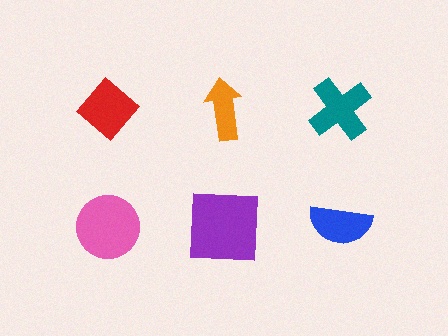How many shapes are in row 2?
3 shapes.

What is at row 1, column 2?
An orange arrow.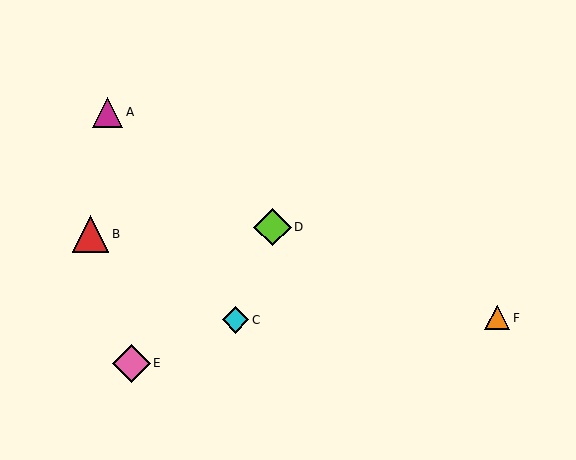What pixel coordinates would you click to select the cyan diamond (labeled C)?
Click at (236, 320) to select the cyan diamond C.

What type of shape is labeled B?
Shape B is a red triangle.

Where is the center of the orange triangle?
The center of the orange triangle is at (497, 318).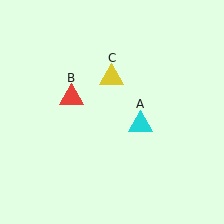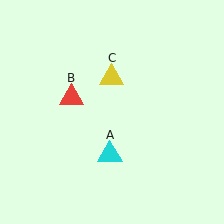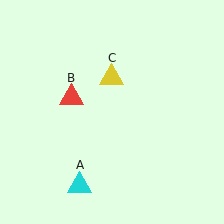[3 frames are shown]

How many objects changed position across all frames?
1 object changed position: cyan triangle (object A).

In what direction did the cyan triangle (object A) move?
The cyan triangle (object A) moved down and to the left.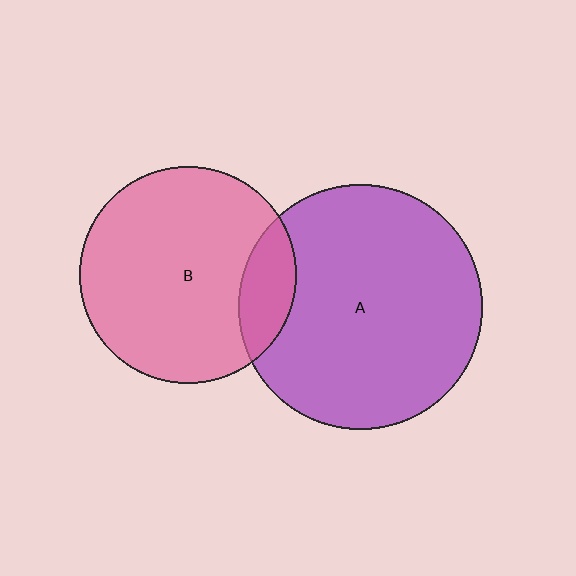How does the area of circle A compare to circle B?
Approximately 1.3 times.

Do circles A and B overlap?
Yes.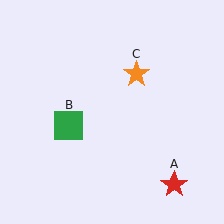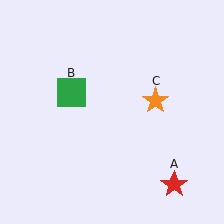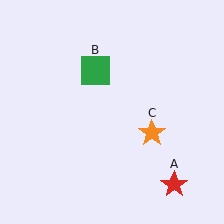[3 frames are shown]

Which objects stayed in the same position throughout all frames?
Red star (object A) remained stationary.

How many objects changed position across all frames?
2 objects changed position: green square (object B), orange star (object C).